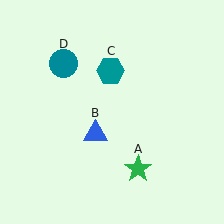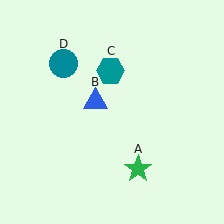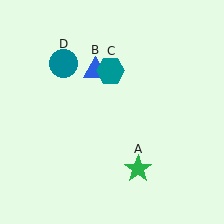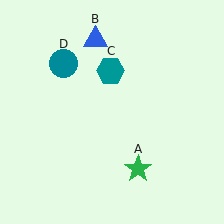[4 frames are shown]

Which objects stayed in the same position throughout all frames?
Green star (object A) and teal hexagon (object C) and teal circle (object D) remained stationary.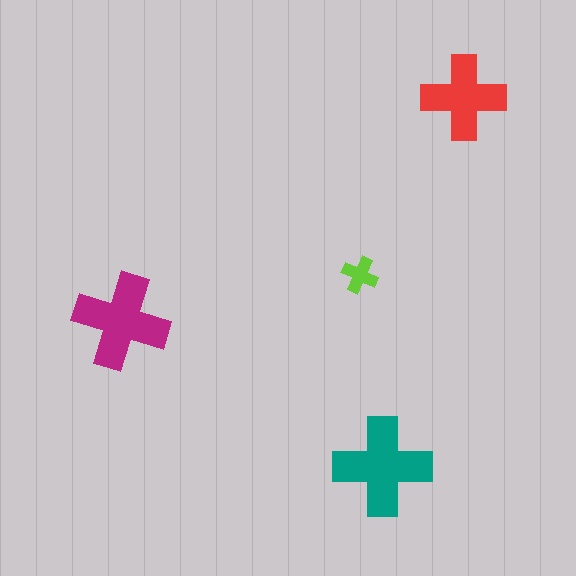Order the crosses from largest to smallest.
the teal one, the magenta one, the red one, the lime one.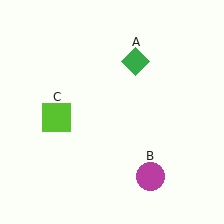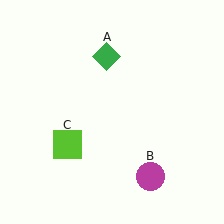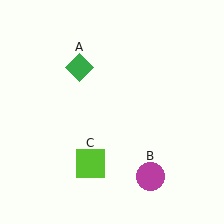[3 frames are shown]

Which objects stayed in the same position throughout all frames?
Magenta circle (object B) remained stationary.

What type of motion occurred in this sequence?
The green diamond (object A), lime square (object C) rotated counterclockwise around the center of the scene.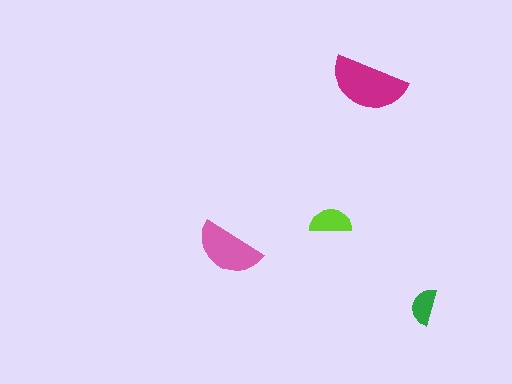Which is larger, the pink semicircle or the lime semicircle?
The pink one.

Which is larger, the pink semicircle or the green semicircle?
The pink one.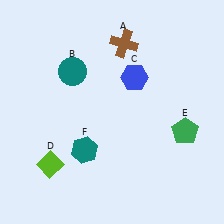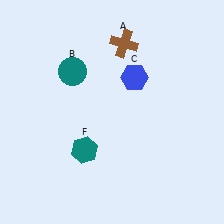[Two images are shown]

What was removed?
The lime diamond (D), the green pentagon (E) were removed in Image 2.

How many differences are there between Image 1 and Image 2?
There are 2 differences between the two images.